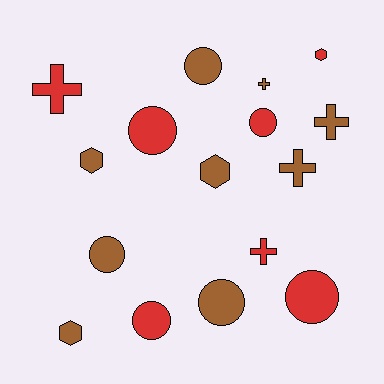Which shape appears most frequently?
Circle, with 7 objects.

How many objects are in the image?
There are 16 objects.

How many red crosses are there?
There are 2 red crosses.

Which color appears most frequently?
Brown, with 9 objects.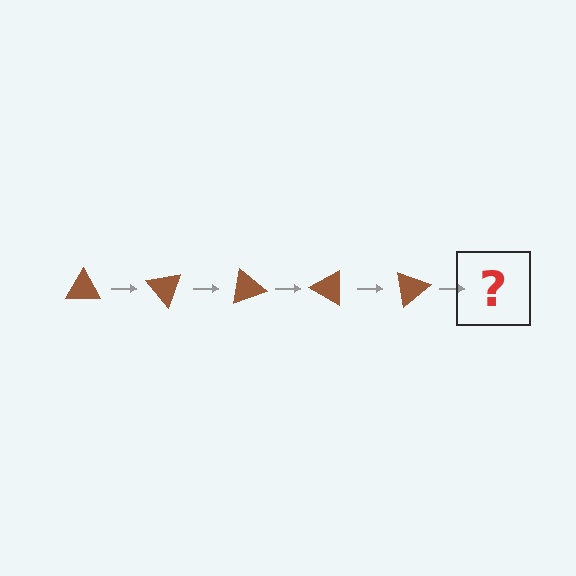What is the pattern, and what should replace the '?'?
The pattern is that the triangle rotates 50 degrees each step. The '?' should be a brown triangle rotated 250 degrees.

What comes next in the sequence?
The next element should be a brown triangle rotated 250 degrees.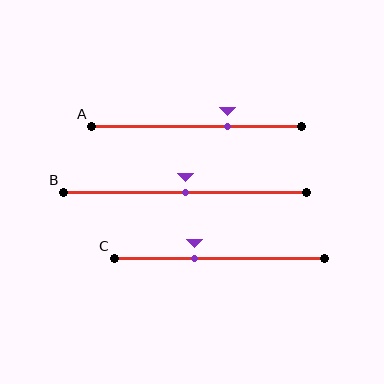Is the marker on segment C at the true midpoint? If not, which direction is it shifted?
No, the marker on segment C is shifted to the left by about 12% of the segment length.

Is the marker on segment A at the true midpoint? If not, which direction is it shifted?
No, the marker on segment A is shifted to the right by about 15% of the segment length.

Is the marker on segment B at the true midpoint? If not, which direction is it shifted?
Yes, the marker on segment B is at the true midpoint.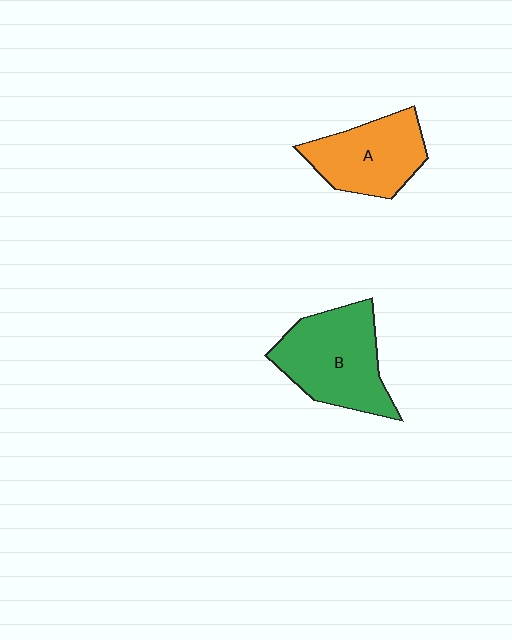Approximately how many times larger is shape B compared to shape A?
Approximately 1.2 times.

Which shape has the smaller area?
Shape A (orange).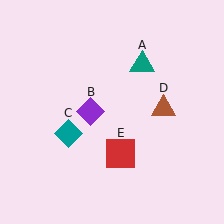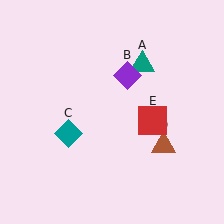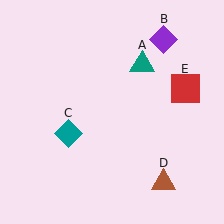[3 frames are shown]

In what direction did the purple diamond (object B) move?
The purple diamond (object B) moved up and to the right.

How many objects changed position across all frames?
3 objects changed position: purple diamond (object B), brown triangle (object D), red square (object E).